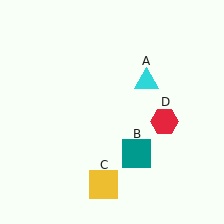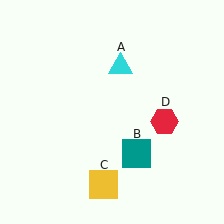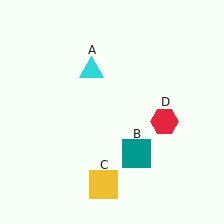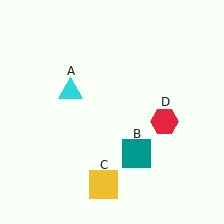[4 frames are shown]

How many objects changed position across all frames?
1 object changed position: cyan triangle (object A).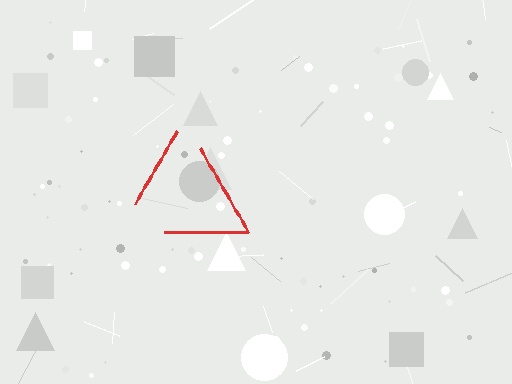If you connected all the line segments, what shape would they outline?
They would outline a triangle.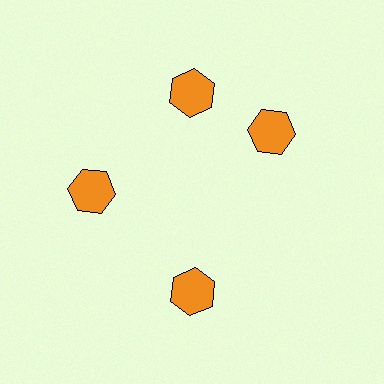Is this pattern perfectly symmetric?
No. The 4 orange hexagons are arranged in a ring, but one element near the 3 o'clock position is rotated out of alignment along the ring, breaking the 4-fold rotational symmetry.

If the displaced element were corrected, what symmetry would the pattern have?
It would have 4-fold rotational symmetry — the pattern would map onto itself every 90 degrees.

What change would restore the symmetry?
The symmetry would be restored by rotating it back into even spacing with its neighbors so that all 4 hexagons sit at equal angles and equal distance from the center.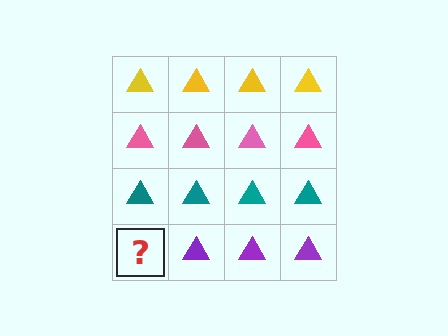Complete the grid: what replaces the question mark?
The question mark should be replaced with a purple triangle.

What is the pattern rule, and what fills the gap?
The rule is that each row has a consistent color. The gap should be filled with a purple triangle.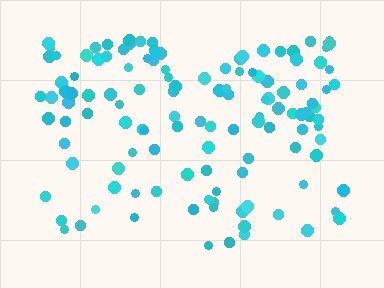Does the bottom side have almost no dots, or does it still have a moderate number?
Still a moderate number, just noticeably fewer than the top.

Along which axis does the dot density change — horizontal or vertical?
Vertical.